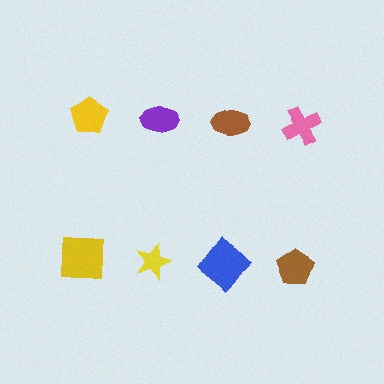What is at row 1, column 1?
A yellow pentagon.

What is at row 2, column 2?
A yellow star.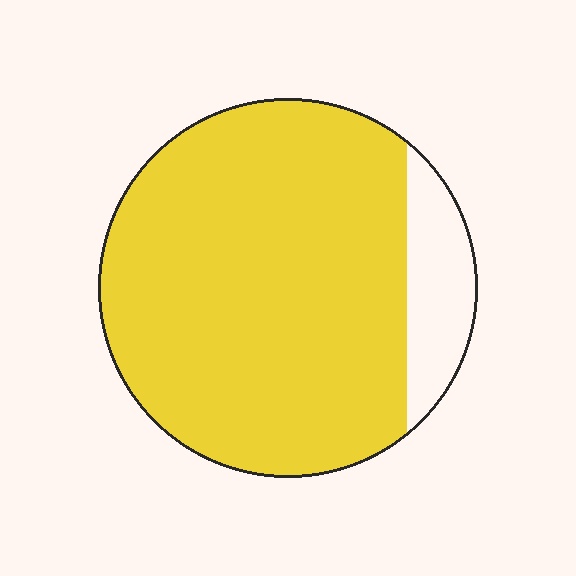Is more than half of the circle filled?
Yes.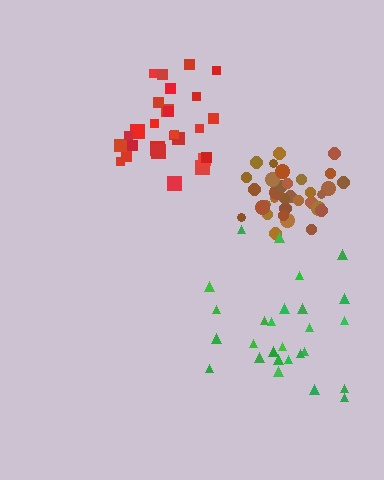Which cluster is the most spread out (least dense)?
Green.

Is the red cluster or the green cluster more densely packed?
Red.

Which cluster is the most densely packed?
Brown.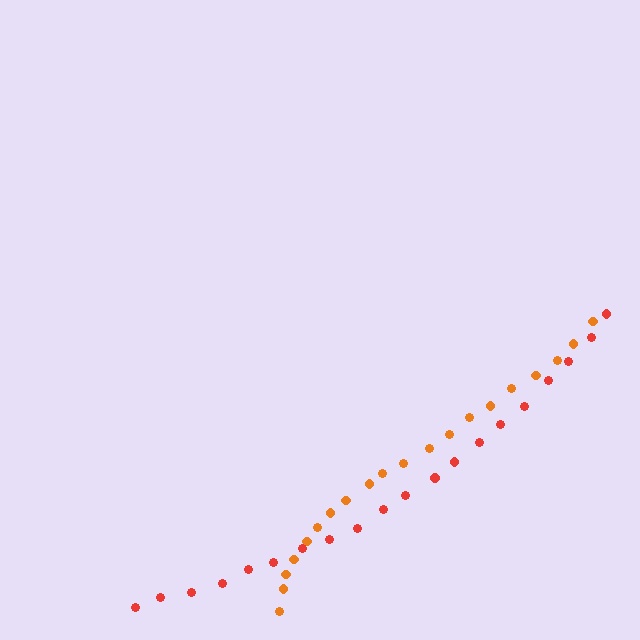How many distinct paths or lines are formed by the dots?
There are 2 distinct paths.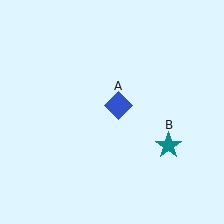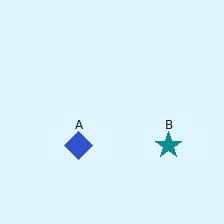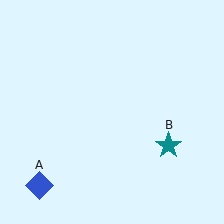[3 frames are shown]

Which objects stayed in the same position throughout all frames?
Teal star (object B) remained stationary.